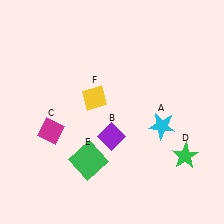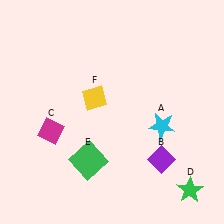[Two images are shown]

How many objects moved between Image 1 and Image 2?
2 objects moved between the two images.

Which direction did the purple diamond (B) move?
The purple diamond (B) moved right.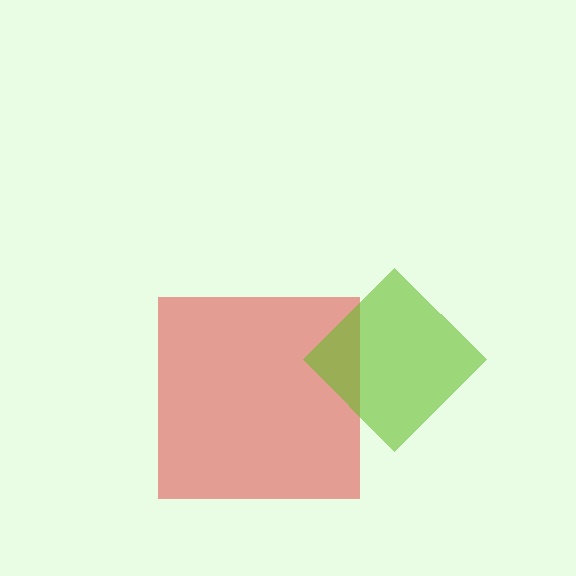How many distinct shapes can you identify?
There are 2 distinct shapes: a red square, a lime diamond.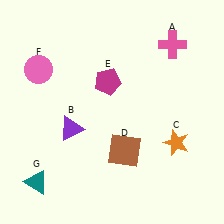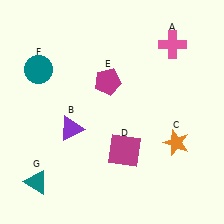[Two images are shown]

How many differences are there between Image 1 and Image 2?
There are 2 differences between the two images.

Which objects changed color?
D changed from brown to magenta. F changed from pink to teal.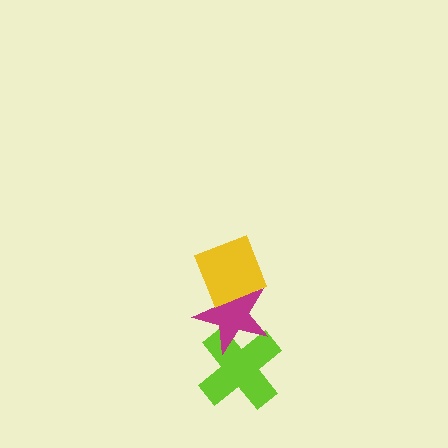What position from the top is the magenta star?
The magenta star is 2nd from the top.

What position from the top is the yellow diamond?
The yellow diamond is 1st from the top.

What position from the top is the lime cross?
The lime cross is 3rd from the top.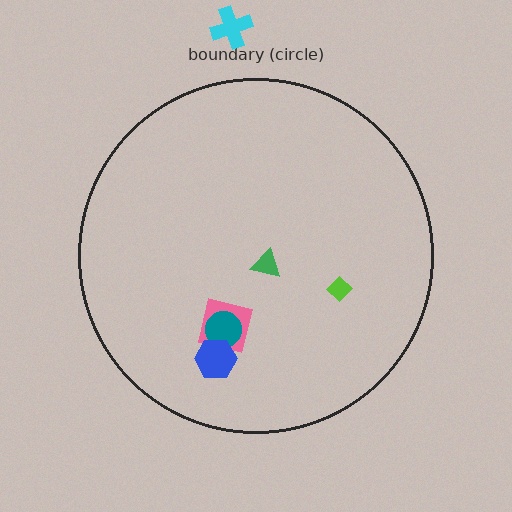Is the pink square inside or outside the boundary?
Inside.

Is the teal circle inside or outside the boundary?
Inside.